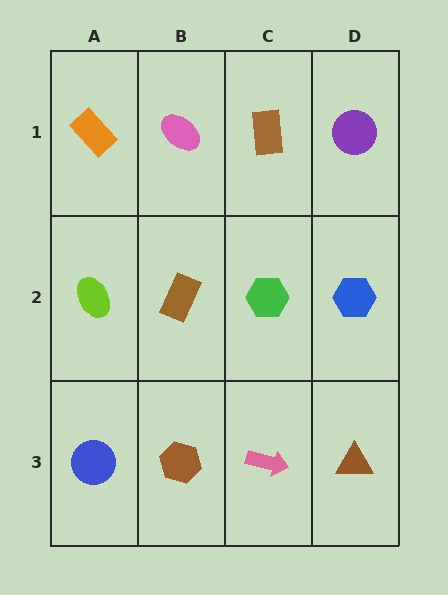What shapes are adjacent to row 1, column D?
A blue hexagon (row 2, column D), a brown rectangle (row 1, column C).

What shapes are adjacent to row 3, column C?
A green hexagon (row 2, column C), a brown hexagon (row 3, column B), a brown triangle (row 3, column D).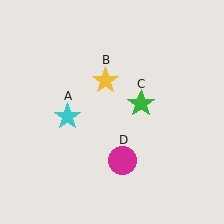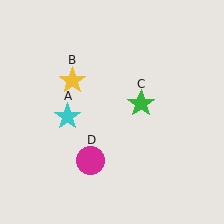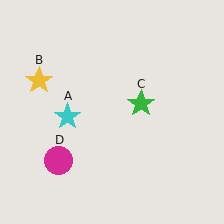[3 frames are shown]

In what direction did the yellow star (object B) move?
The yellow star (object B) moved left.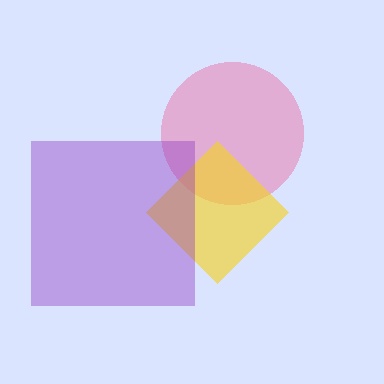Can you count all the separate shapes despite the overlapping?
Yes, there are 3 separate shapes.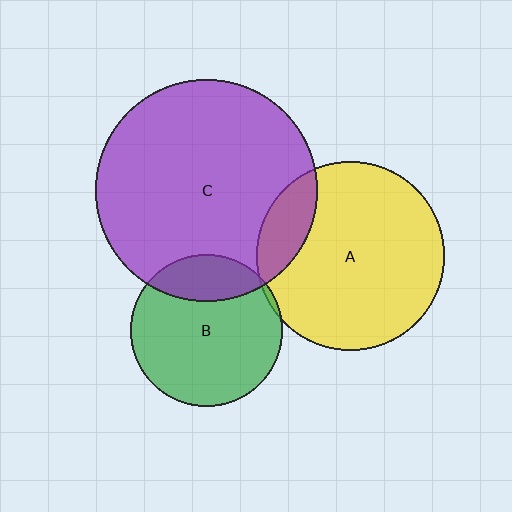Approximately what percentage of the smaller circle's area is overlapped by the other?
Approximately 5%.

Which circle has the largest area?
Circle C (purple).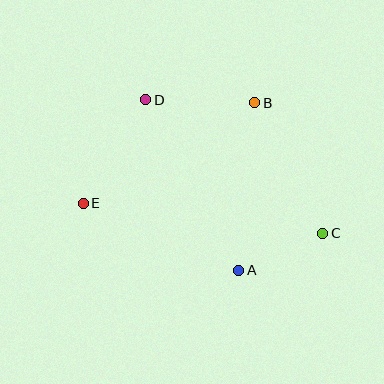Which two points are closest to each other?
Points A and C are closest to each other.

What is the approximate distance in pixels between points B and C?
The distance between B and C is approximately 147 pixels.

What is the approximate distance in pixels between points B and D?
The distance between B and D is approximately 109 pixels.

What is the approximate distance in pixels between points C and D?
The distance between C and D is approximately 221 pixels.